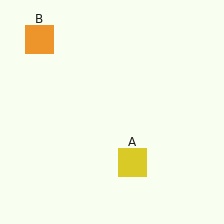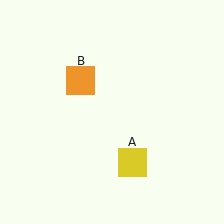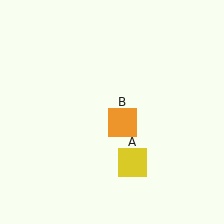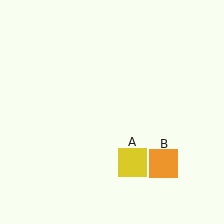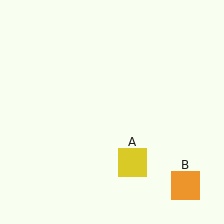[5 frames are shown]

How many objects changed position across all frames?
1 object changed position: orange square (object B).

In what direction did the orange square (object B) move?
The orange square (object B) moved down and to the right.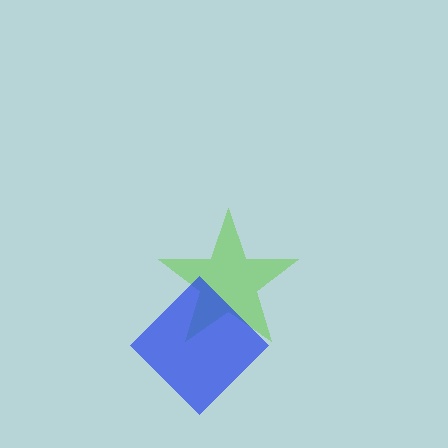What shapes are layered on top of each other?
The layered shapes are: a lime star, a blue diamond.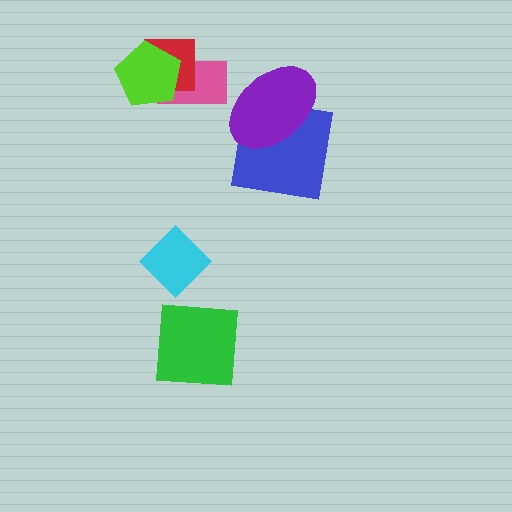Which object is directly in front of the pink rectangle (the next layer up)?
The red square is directly in front of the pink rectangle.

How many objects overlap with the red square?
2 objects overlap with the red square.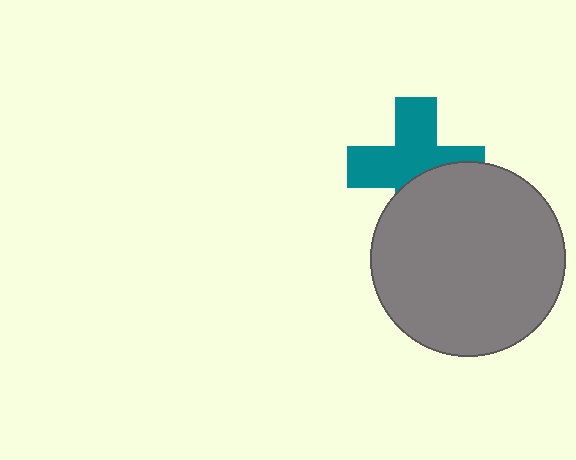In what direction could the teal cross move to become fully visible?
The teal cross could move up. That would shift it out from behind the gray circle entirely.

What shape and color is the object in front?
The object in front is a gray circle.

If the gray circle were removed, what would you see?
You would see the complete teal cross.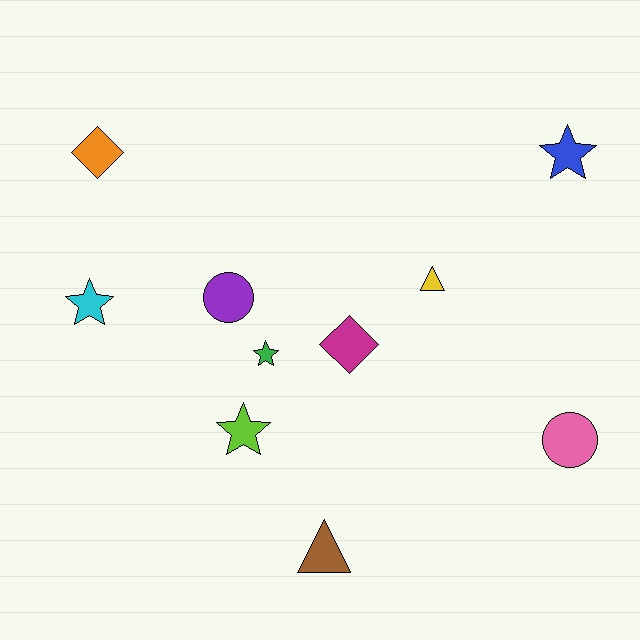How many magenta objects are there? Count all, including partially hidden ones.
There is 1 magenta object.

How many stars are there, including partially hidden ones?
There are 4 stars.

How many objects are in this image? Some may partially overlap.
There are 10 objects.